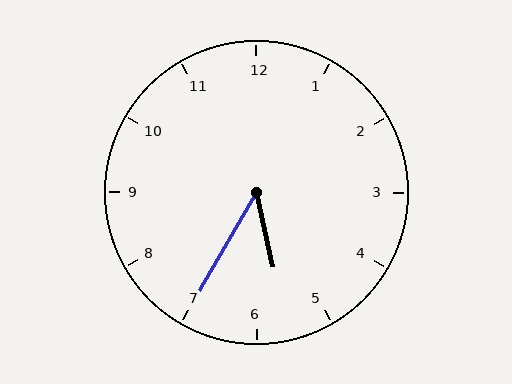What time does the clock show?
5:35.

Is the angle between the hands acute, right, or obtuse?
It is acute.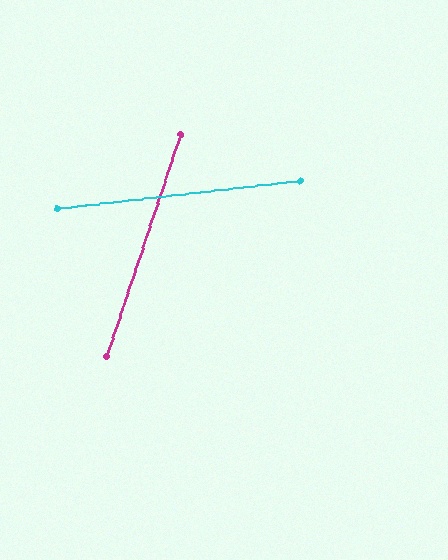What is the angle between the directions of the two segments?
Approximately 65 degrees.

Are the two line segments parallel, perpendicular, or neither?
Neither parallel nor perpendicular — they differ by about 65°.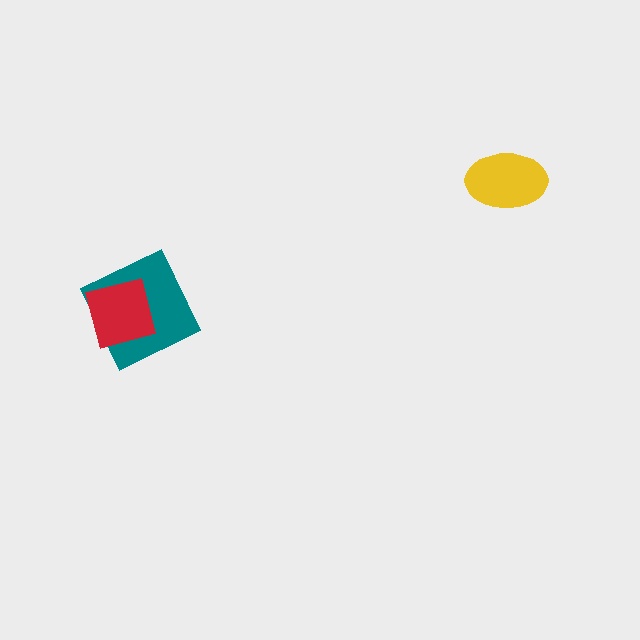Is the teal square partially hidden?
Yes, it is partially covered by another shape.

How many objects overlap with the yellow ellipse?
0 objects overlap with the yellow ellipse.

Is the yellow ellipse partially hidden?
No, no other shape covers it.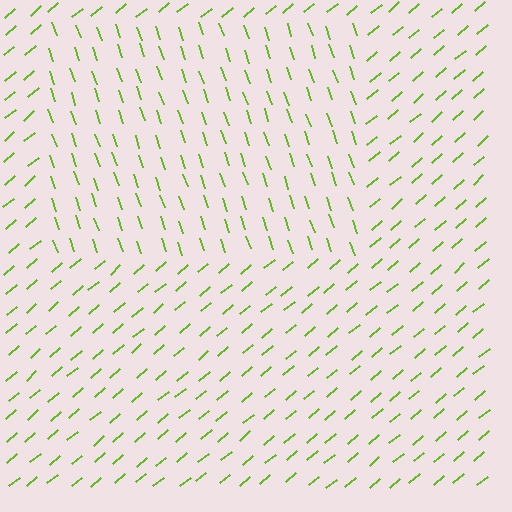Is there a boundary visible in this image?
Yes, there is a texture boundary formed by a change in line orientation.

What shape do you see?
I see a rectangle.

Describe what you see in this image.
The image is filled with small lime line segments. A rectangle region in the image has lines oriented differently from the surrounding lines, creating a visible texture boundary.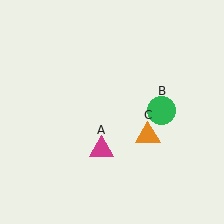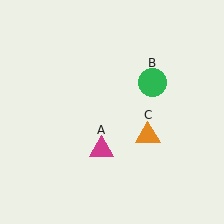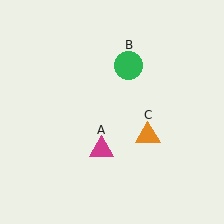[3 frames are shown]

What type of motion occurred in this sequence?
The green circle (object B) rotated counterclockwise around the center of the scene.